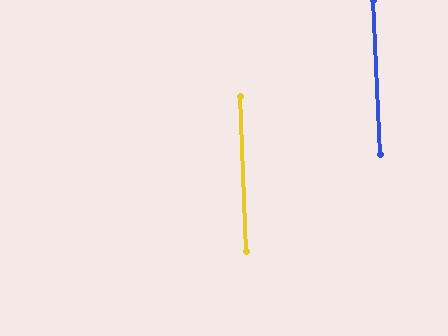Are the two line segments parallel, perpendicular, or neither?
Parallel — their directions differ by only 0.4°.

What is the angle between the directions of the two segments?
Approximately 0 degrees.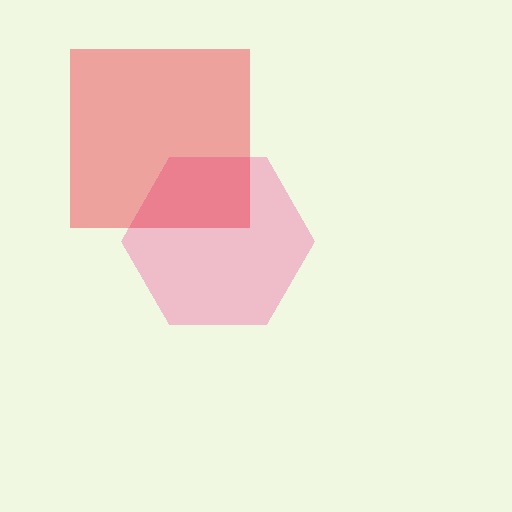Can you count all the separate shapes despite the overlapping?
Yes, there are 2 separate shapes.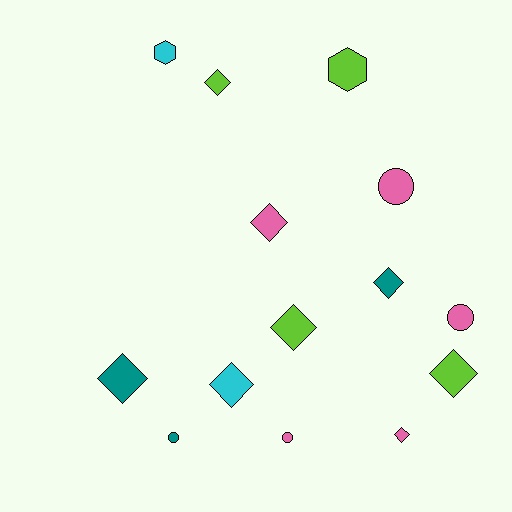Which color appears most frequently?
Pink, with 5 objects.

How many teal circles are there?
There is 1 teal circle.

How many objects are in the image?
There are 14 objects.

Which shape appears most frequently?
Diamond, with 8 objects.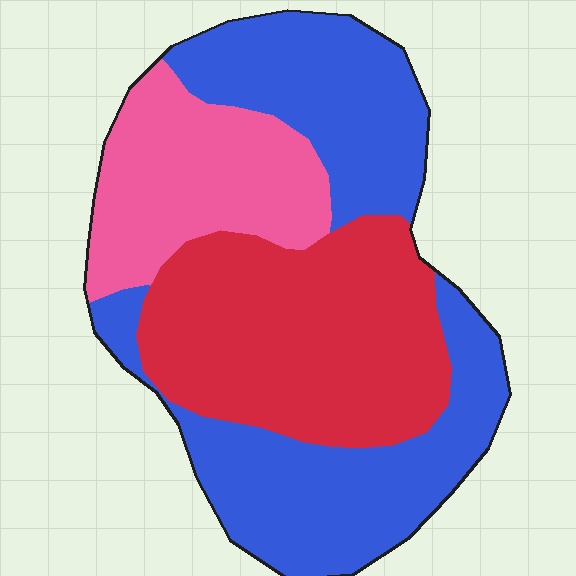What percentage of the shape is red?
Red takes up about one third (1/3) of the shape.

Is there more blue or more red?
Blue.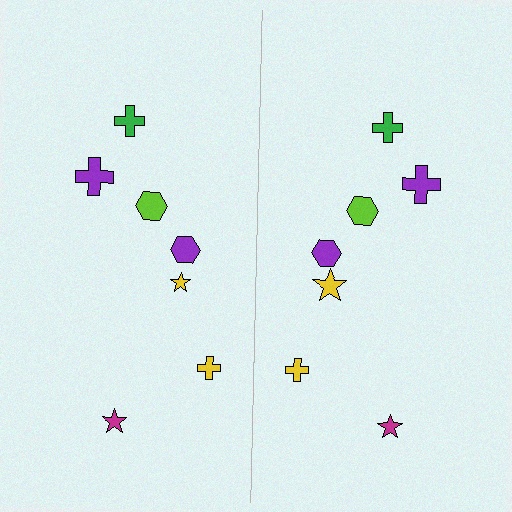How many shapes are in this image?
There are 14 shapes in this image.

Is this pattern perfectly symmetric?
No, the pattern is not perfectly symmetric. The yellow star on the right side has a different size than its mirror counterpart.